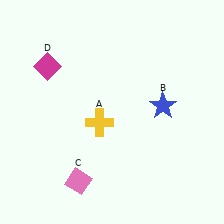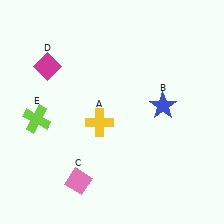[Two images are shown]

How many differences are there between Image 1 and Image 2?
There is 1 difference between the two images.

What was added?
A lime cross (E) was added in Image 2.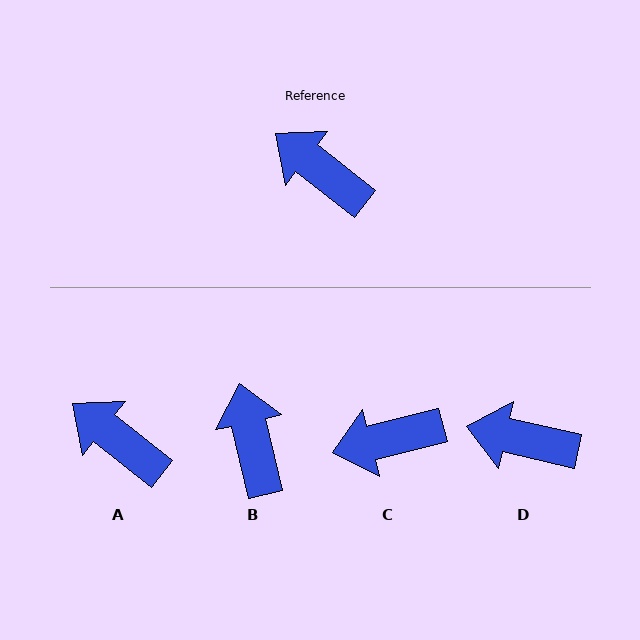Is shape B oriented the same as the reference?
No, it is off by about 39 degrees.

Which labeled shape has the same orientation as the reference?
A.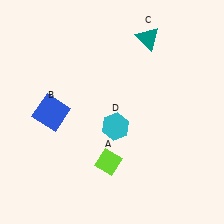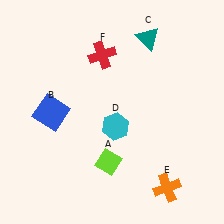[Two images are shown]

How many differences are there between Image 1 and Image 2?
There are 2 differences between the two images.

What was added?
An orange cross (E), a red cross (F) were added in Image 2.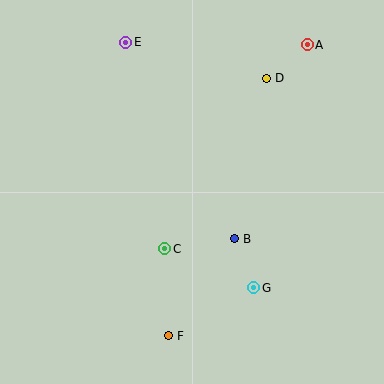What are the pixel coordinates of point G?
Point G is at (254, 288).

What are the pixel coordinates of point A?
Point A is at (307, 45).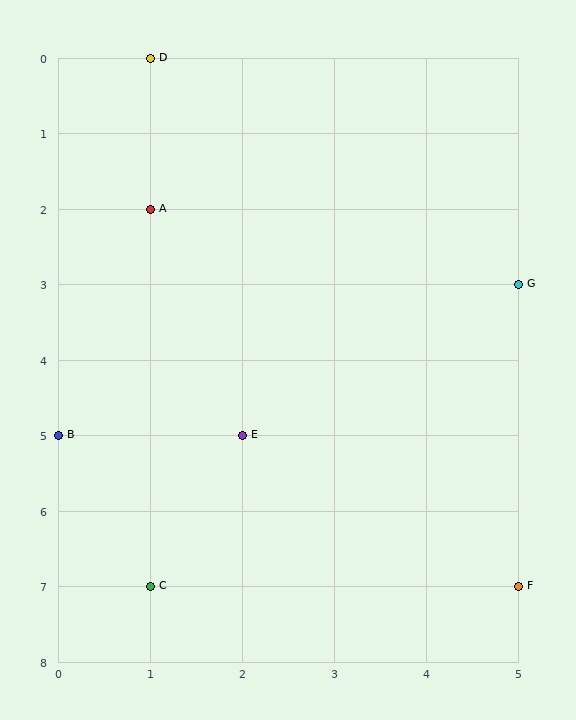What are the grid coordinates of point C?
Point C is at grid coordinates (1, 7).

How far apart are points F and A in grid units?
Points F and A are 4 columns and 5 rows apart (about 6.4 grid units diagonally).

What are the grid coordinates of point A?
Point A is at grid coordinates (1, 2).